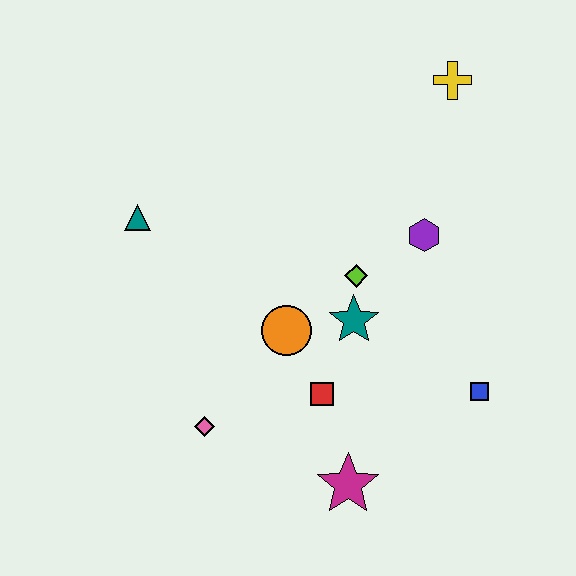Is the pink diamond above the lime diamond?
No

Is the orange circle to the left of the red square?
Yes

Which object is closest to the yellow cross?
The purple hexagon is closest to the yellow cross.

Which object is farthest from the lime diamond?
The teal triangle is farthest from the lime diamond.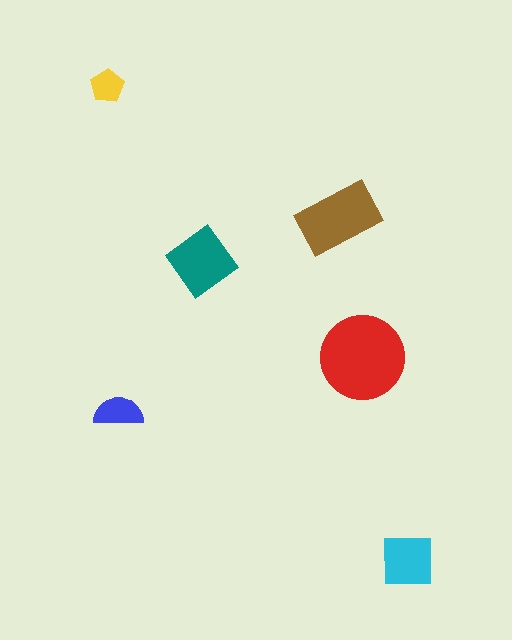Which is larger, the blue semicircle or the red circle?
The red circle.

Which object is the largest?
The red circle.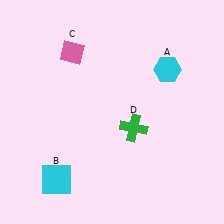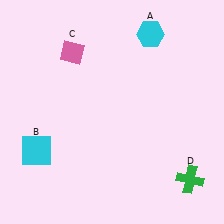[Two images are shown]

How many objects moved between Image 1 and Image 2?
3 objects moved between the two images.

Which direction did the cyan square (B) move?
The cyan square (B) moved up.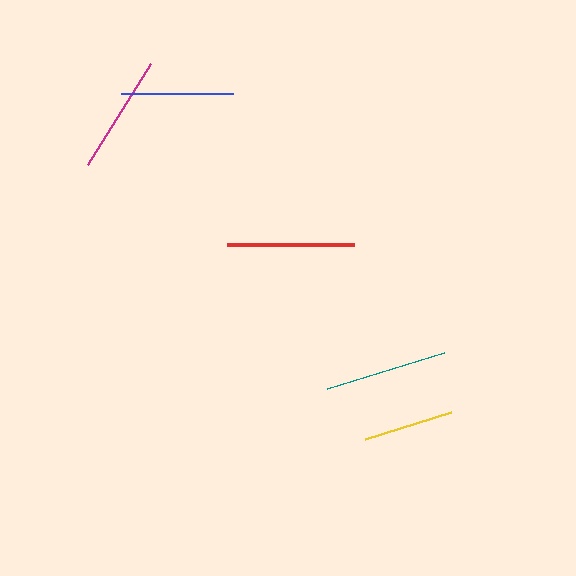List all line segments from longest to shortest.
From longest to shortest: red, teal, magenta, blue, yellow.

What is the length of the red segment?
The red segment is approximately 127 pixels long.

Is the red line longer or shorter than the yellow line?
The red line is longer than the yellow line.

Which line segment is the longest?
The red line is the longest at approximately 127 pixels.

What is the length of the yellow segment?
The yellow segment is approximately 91 pixels long.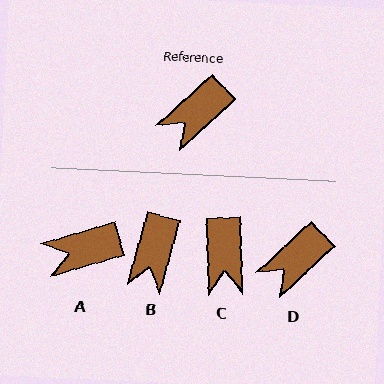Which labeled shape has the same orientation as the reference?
D.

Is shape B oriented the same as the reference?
No, it is off by about 31 degrees.